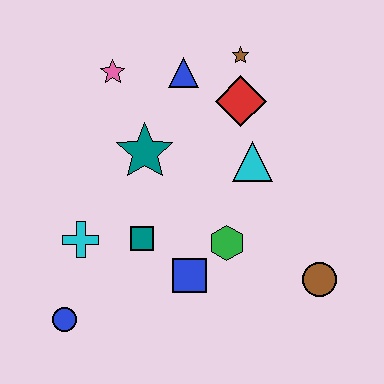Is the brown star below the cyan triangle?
No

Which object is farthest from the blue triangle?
The blue circle is farthest from the blue triangle.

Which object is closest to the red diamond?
The brown star is closest to the red diamond.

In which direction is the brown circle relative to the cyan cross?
The brown circle is to the right of the cyan cross.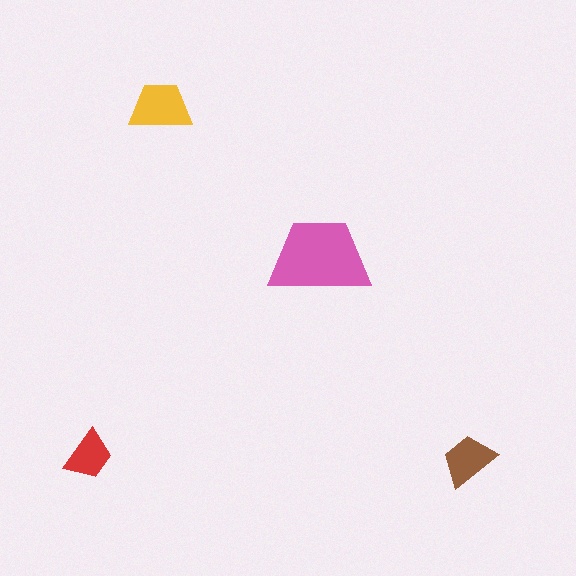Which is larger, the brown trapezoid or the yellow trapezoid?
The yellow one.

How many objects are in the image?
There are 4 objects in the image.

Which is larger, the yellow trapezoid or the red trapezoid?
The yellow one.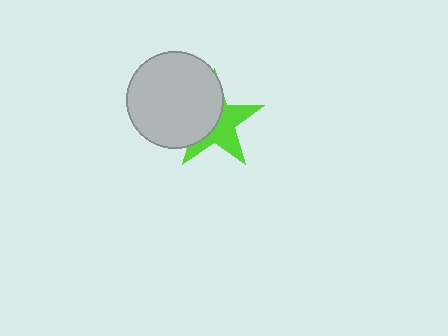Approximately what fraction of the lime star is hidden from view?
Roughly 51% of the lime star is hidden behind the light gray circle.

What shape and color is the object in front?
The object in front is a light gray circle.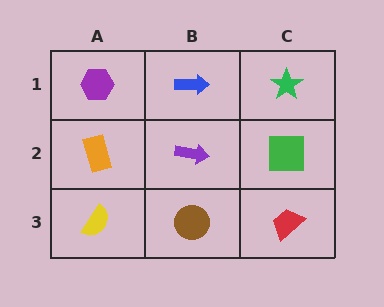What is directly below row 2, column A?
A yellow semicircle.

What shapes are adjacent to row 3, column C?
A green square (row 2, column C), a brown circle (row 3, column B).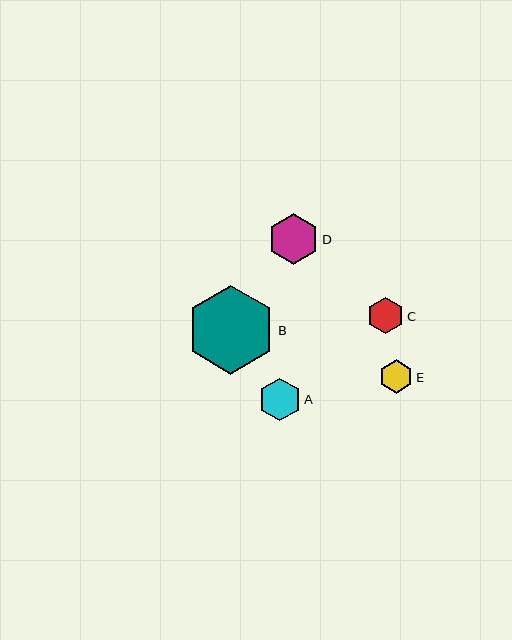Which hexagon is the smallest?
Hexagon E is the smallest with a size of approximately 33 pixels.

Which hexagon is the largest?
Hexagon B is the largest with a size of approximately 89 pixels.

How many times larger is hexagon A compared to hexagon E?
Hexagon A is approximately 1.3 times the size of hexagon E.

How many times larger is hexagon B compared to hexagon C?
Hexagon B is approximately 2.4 times the size of hexagon C.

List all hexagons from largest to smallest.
From largest to smallest: B, D, A, C, E.